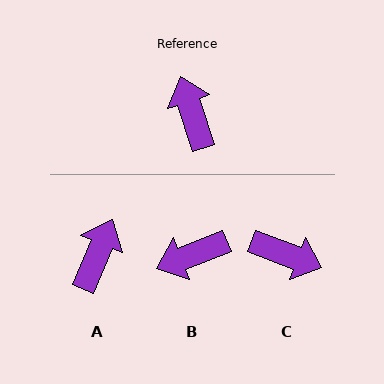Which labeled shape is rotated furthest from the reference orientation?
C, about 129 degrees away.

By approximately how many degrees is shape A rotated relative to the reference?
Approximately 41 degrees clockwise.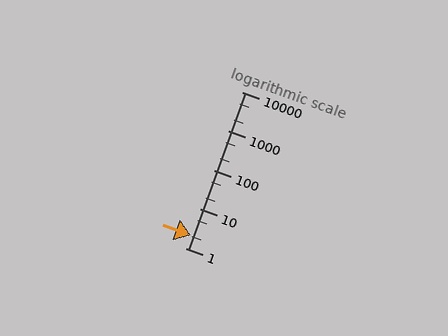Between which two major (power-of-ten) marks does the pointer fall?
The pointer is between 1 and 10.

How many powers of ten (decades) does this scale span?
The scale spans 4 decades, from 1 to 10000.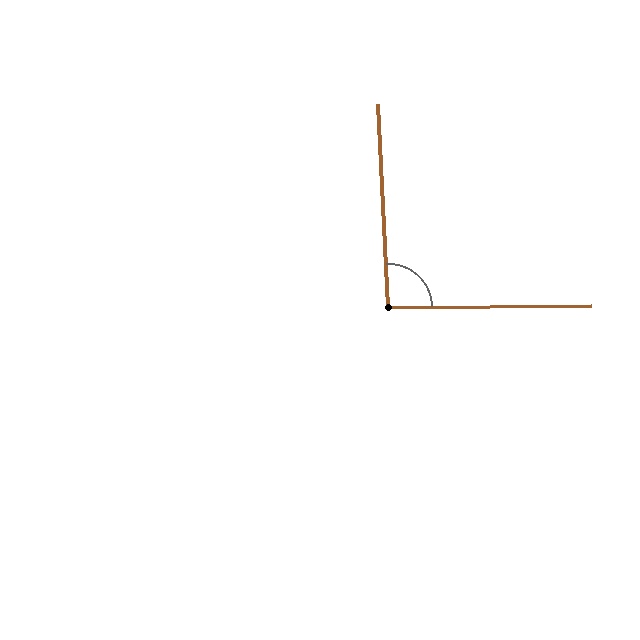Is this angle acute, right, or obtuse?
It is approximately a right angle.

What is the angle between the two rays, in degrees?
Approximately 92 degrees.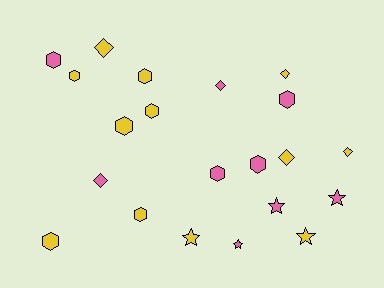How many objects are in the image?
There are 21 objects.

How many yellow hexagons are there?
There are 6 yellow hexagons.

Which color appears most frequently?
Yellow, with 12 objects.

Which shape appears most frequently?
Hexagon, with 10 objects.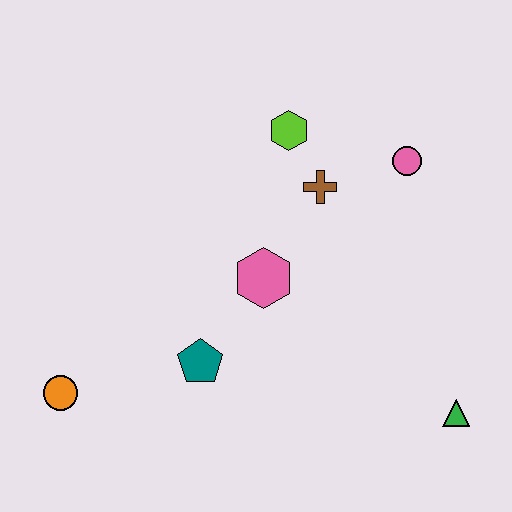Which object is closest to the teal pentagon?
The pink hexagon is closest to the teal pentagon.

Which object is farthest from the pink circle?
The orange circle is farthest from the pink circle.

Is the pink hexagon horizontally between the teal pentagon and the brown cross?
Yes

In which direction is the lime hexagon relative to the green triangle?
The lime hexagon is above the green triangle.